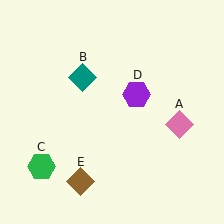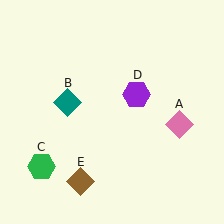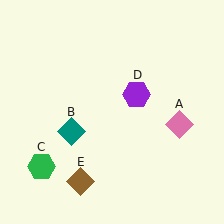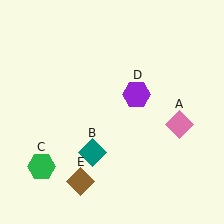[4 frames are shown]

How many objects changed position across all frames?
1 object changed position: teal diamond (object B).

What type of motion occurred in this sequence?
The teal diamond (object B) rotated counterclockwise around the center of the scene.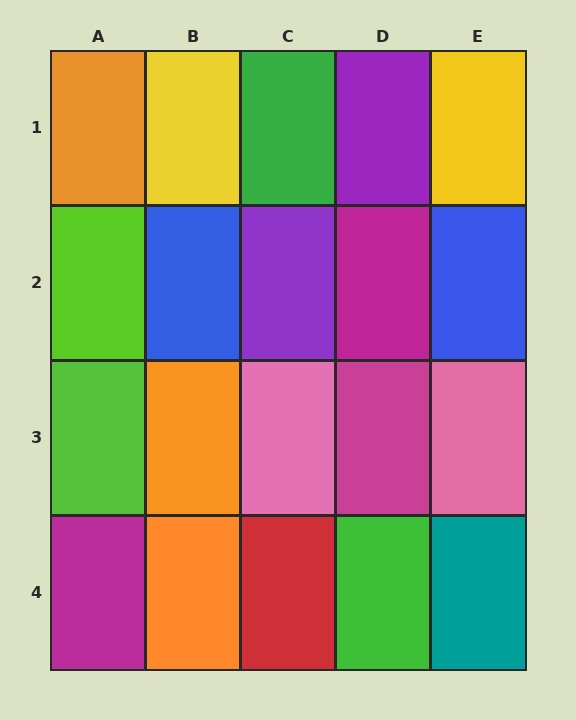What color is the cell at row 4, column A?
Magenta.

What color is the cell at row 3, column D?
Magenta.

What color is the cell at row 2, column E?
Blue.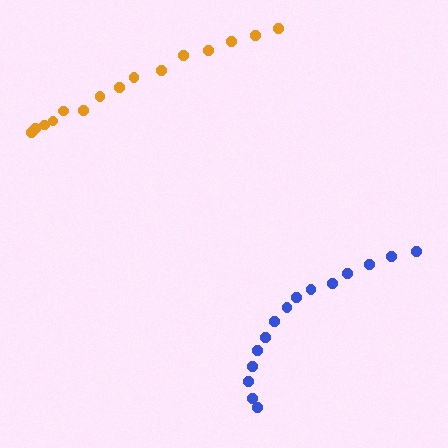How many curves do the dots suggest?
There are 2 distinct paths.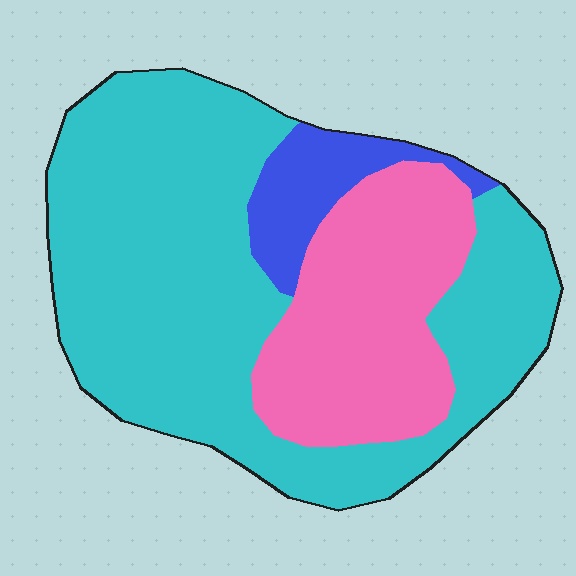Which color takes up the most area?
Cyan, at roughly 65%.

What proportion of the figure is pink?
Pink covers roughly 30% of the figure.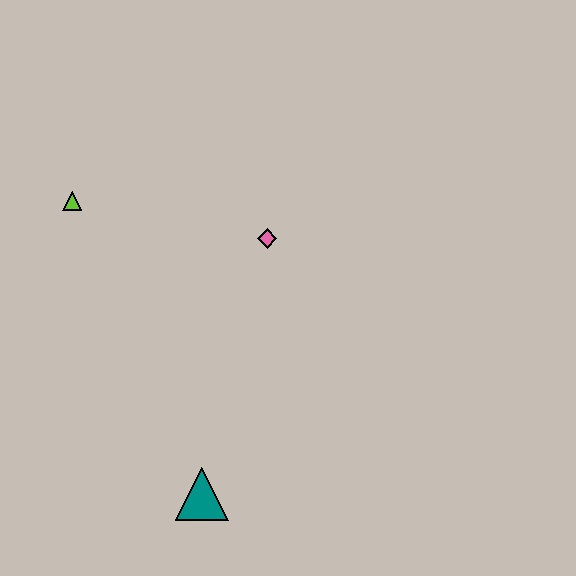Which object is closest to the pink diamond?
The lime triangle is closest to the pink diamond.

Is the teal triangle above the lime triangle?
No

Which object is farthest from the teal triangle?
The lime triangle is farthest from the teal triangle.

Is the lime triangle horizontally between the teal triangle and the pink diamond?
No